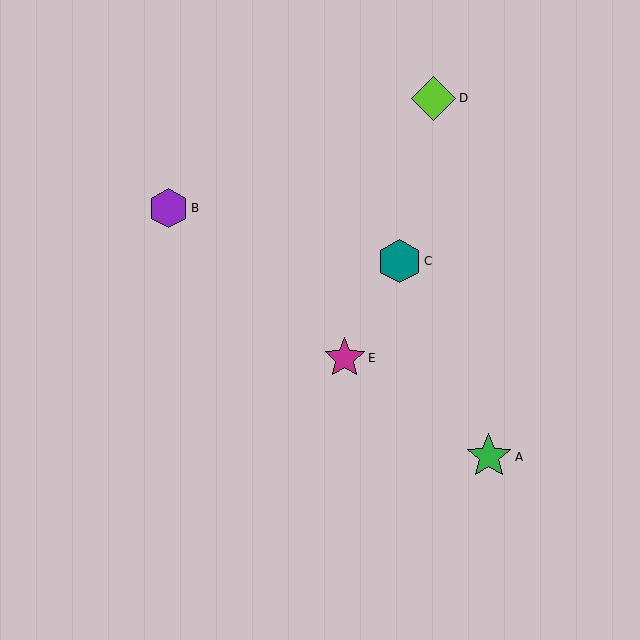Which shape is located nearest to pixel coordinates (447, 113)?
The lime diamond (labeled D) at (434, 98) is nearest to that location.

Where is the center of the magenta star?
The center of the magenta star is at (345, 358).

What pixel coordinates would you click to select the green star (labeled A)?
Click at (489, 457) to select the green star A.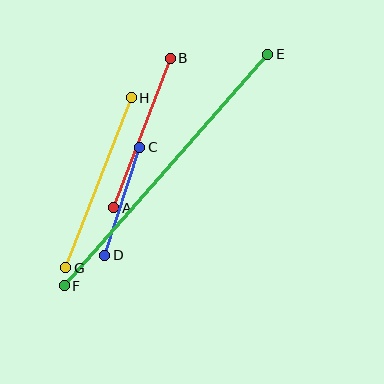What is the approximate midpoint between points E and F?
The midpoint is at approximately (166, 170) pixels.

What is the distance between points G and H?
The distance is approximately 182 pixels.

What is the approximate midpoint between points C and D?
The midpoint is at approximately (122, 201) pixels.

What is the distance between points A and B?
The distance is approximately 160 pixels.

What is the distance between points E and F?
The distance is approximately 308 pixels.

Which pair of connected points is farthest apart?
Points E and F are farthest apart.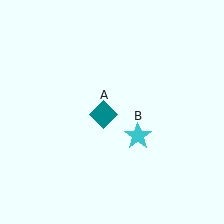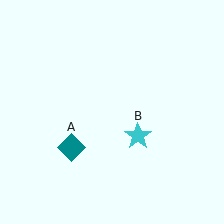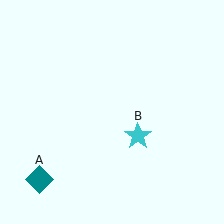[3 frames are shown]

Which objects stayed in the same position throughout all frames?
Cyan star (object B) remained stationary.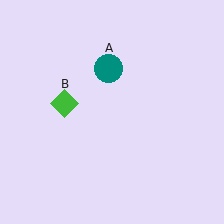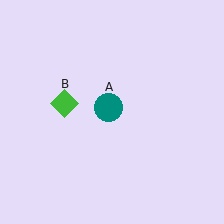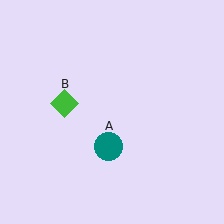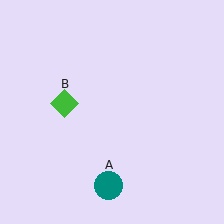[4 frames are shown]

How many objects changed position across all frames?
1 object changed position: teal circle (object A).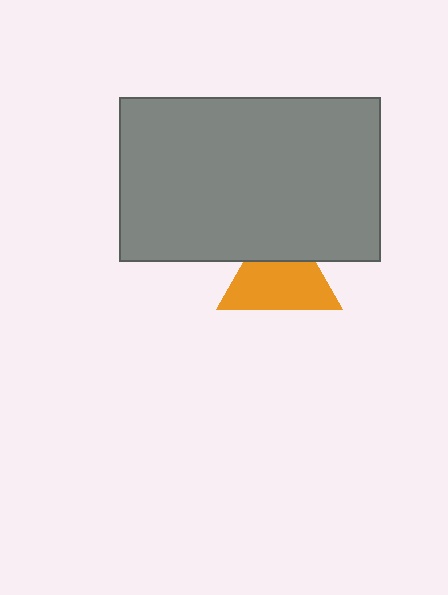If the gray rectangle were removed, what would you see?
You would see the complete orange triangle.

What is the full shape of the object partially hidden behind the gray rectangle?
The partially hidden object is an orange triangle.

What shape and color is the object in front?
The object in front is a gray rectangle.